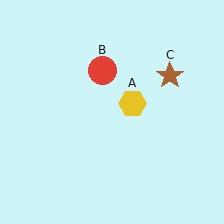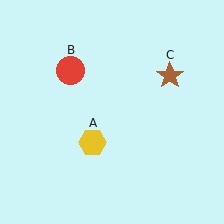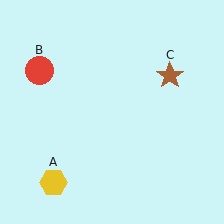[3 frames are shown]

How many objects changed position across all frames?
2 objects changed position: yellow hexagon (object A), red circle (object B).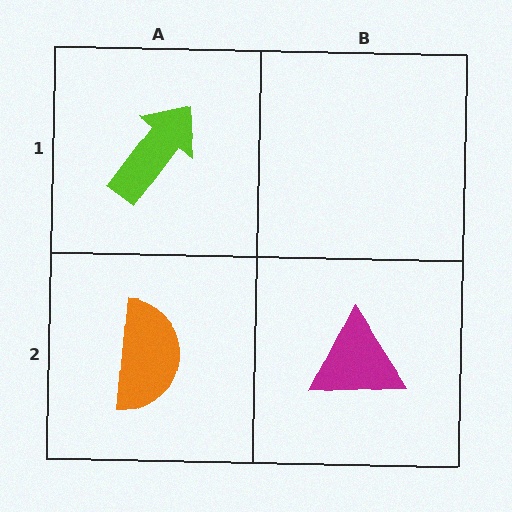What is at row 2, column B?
A magenta triangle.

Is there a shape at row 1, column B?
No, that cell is empty.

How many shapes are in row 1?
1 shape.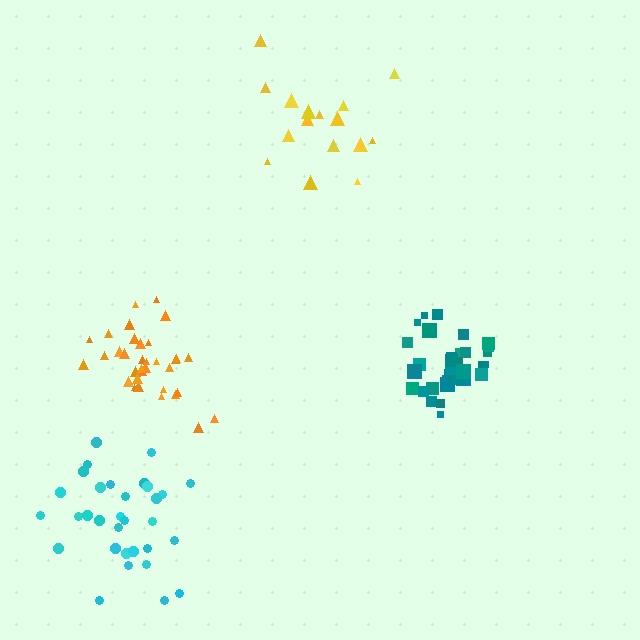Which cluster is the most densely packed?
Teal.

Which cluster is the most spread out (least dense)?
Yellow.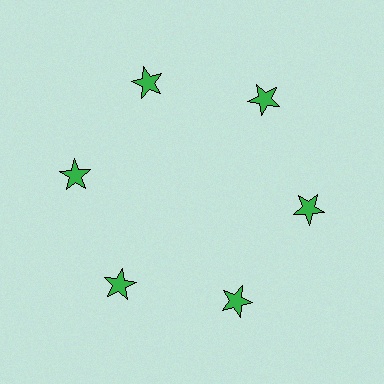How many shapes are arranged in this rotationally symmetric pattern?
There are 6 shapes, arranged in 6 groups of 1.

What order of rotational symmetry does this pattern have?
This pattern has 6-fold rotational symmetry.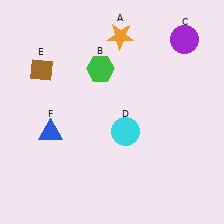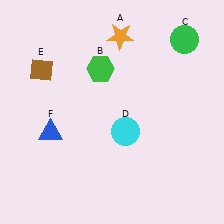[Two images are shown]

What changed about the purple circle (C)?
In Image 1, C is purple. In Image 2, it changed to green.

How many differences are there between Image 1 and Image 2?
There is 1 difference between the two images.